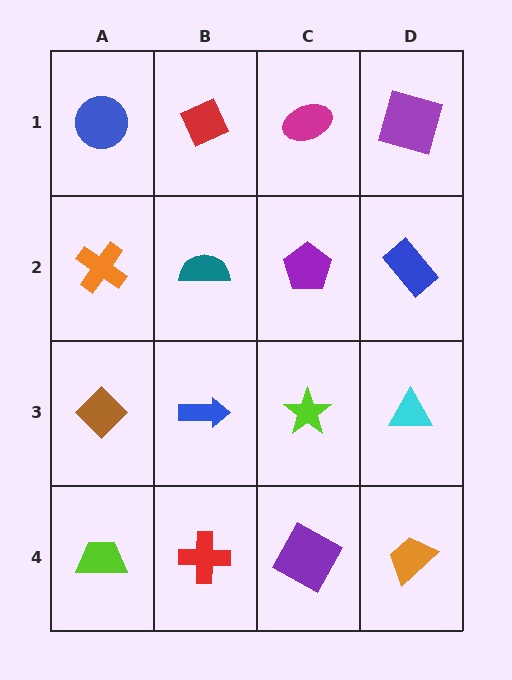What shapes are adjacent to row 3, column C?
A purple pentagon (row 2, column C), a purple square (row 4, column C), a blue arrow (row 3, column B), a cyan triangle (row 3, column D).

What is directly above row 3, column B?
A teal semicircle.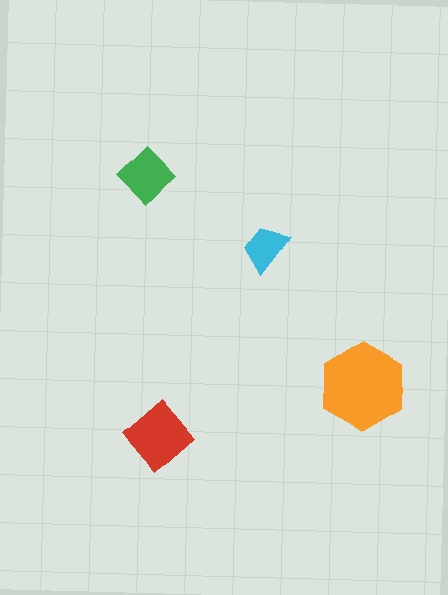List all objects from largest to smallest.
The orange hexagon, the red diamond, the green diamond, the cyan trapezoid.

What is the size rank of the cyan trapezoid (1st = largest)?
4th.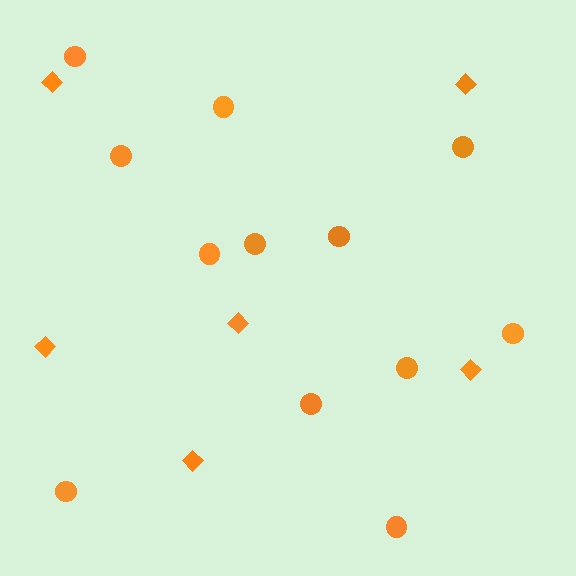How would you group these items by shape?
There are 2 groups: one group of diamonds (6) and one group of circles (12).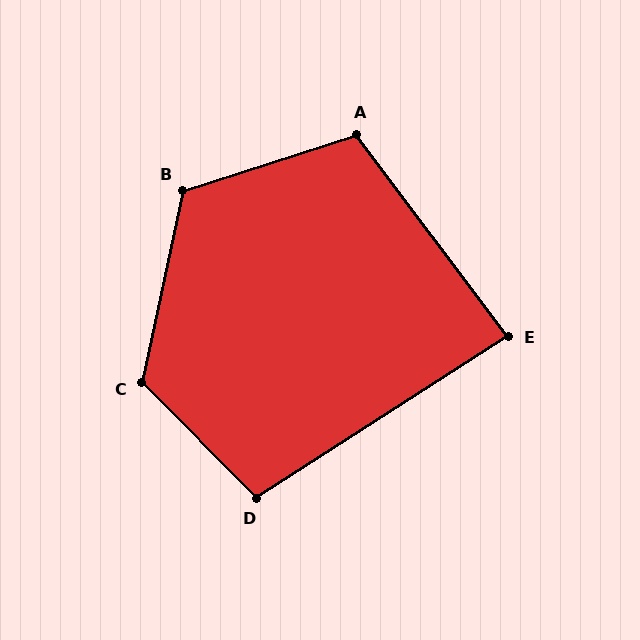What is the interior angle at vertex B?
Approximately 120 degrees (obtuse).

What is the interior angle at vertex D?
Approximately 102 degrees (obtuse).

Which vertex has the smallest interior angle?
E, at approximately 86 degrees.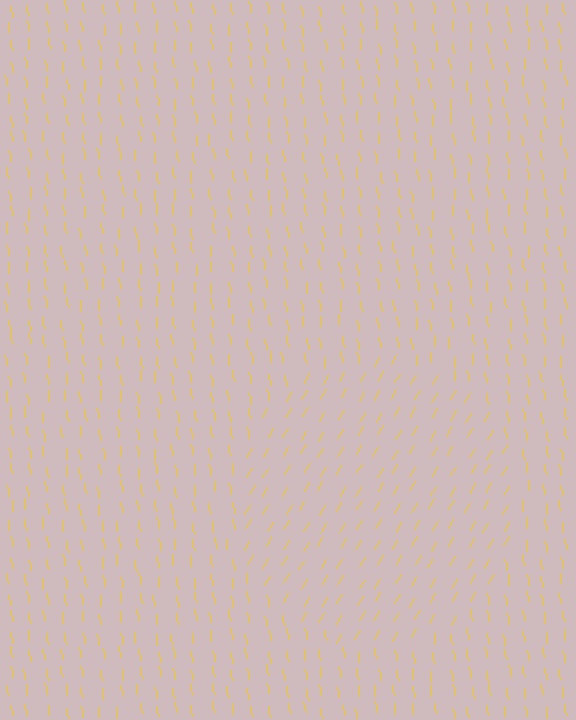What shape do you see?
I see a circle.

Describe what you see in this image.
The image is filled with small yellow line segments. A circle region in the image has lines oriented differently from the surrounding lines, creating a visible texture boundary.